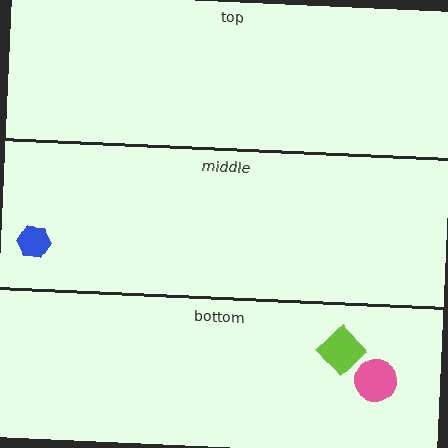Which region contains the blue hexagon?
The middle region.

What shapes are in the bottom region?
The pink circle, the lime diamond.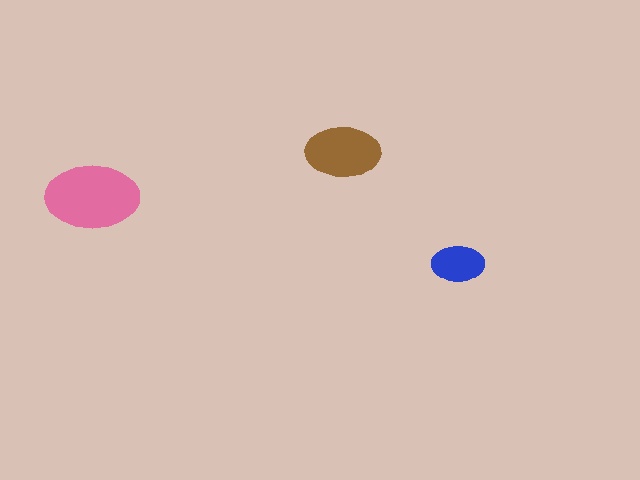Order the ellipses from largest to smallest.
the pink one, the brown one, the blue one.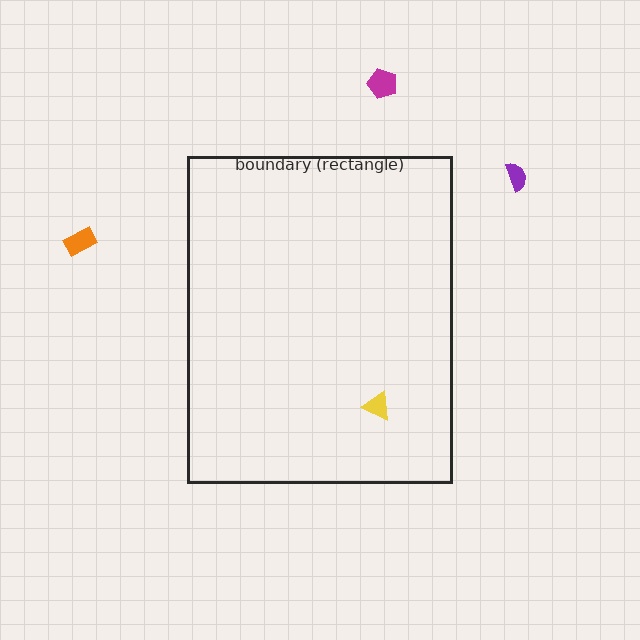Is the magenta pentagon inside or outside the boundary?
Outside.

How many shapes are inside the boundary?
1 inside, 3 outside.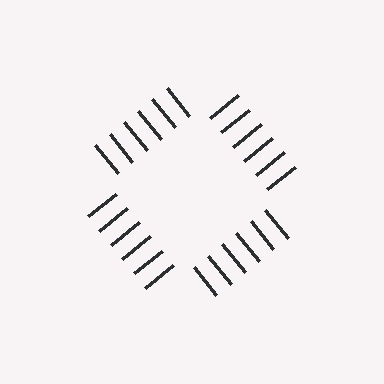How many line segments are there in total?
24 — 6 along each of the 4 edges.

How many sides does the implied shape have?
4 sides — the line-ends trace a square.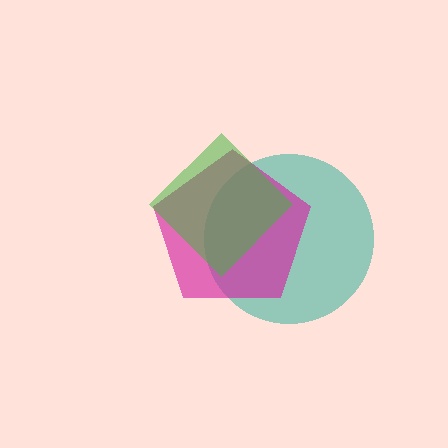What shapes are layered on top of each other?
The layered shapes are: a teal circle, a magenta pentagon, a green diamond.